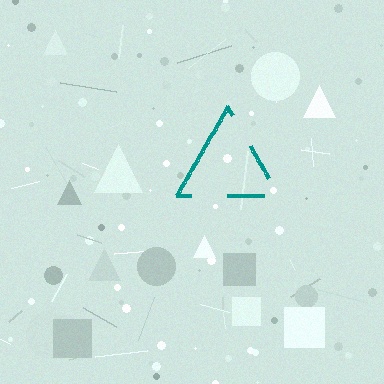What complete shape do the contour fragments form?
The contour fragments form a triangle.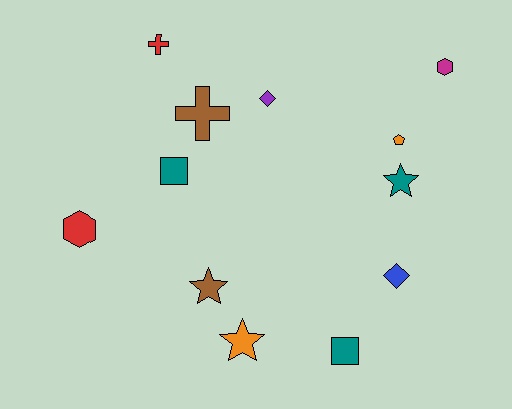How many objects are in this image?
There are 12 objects.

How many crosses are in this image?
There are 2 crosses.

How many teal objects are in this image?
There are 3 teal objects.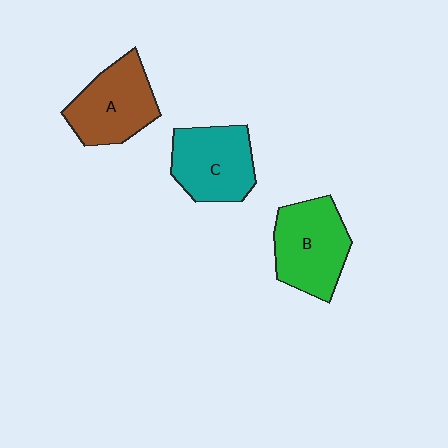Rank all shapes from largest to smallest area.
From largest to smallest: B (green), A (brown), C (teal).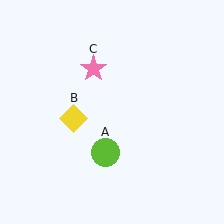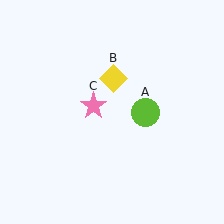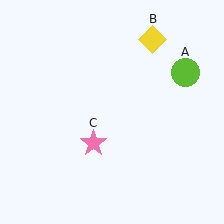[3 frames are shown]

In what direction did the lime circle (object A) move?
The lime circle (object A) moved up and to the right.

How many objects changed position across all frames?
3 objects changed position: lime circle (object A), yellow diamond (object B), pink star (object C).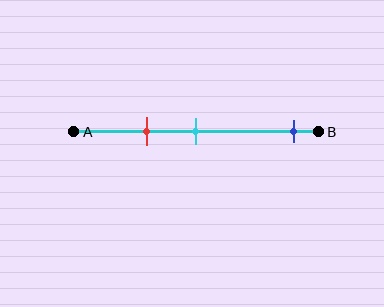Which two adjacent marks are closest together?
The red and cyan marks are the closest adjacent pair.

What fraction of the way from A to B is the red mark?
The red mark is approximately 30% (0.3) of the way from A to B.